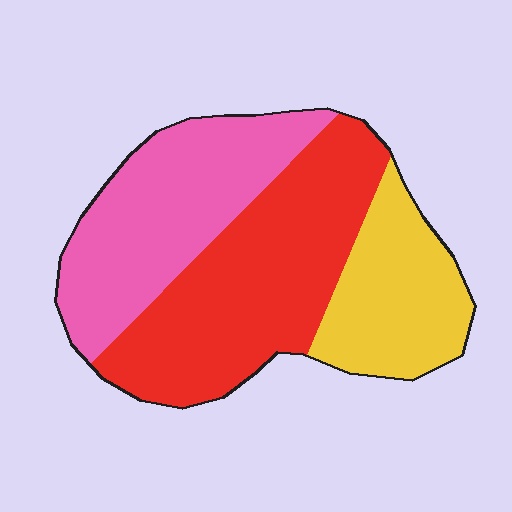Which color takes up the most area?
Red, at roughly 45%.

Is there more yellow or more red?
Red.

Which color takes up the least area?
Yellow, at roughly 25%.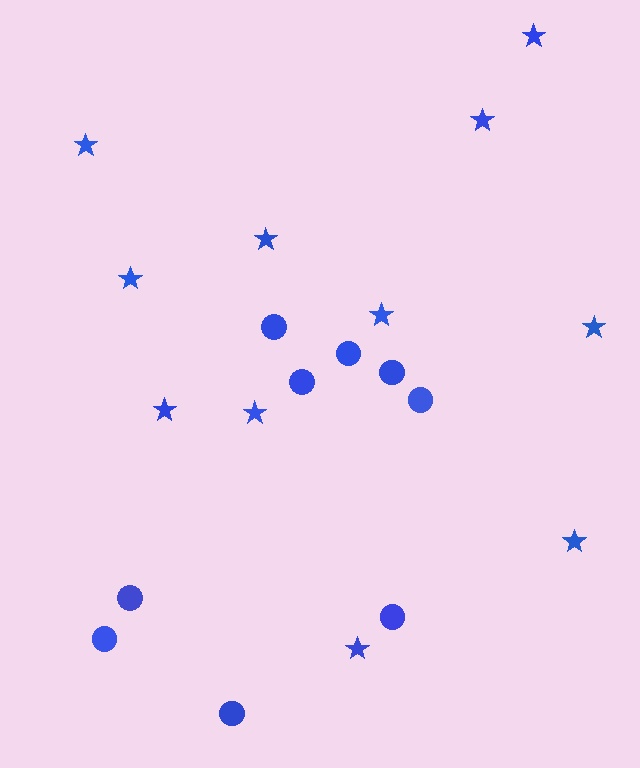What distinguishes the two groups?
There are 2 groups: one group of stars (11) and one group of circles (9).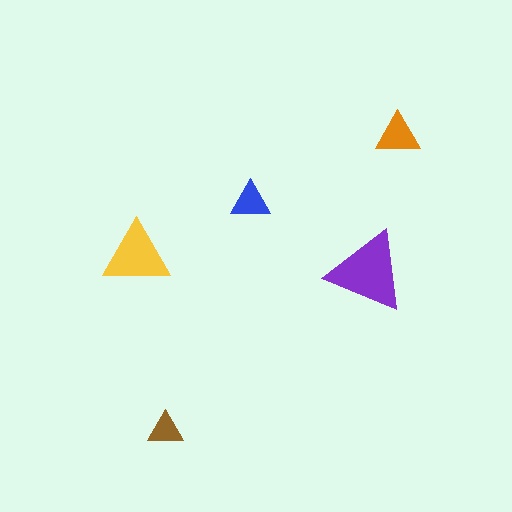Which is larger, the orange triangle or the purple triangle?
The purple one.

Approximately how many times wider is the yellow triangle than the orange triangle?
About 1.5 times wider.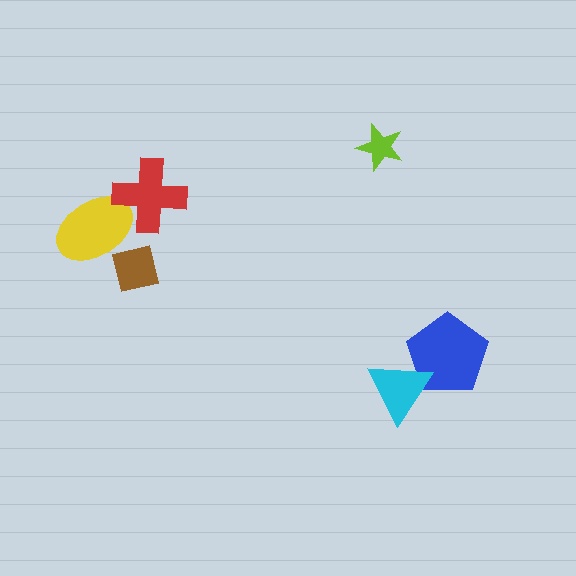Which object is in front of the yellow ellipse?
The red cross is in front of the yellow ellipse.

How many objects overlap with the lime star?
0 objects overlap with the lime star.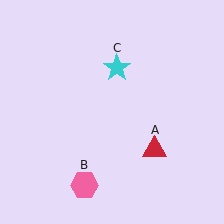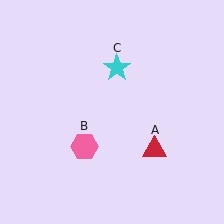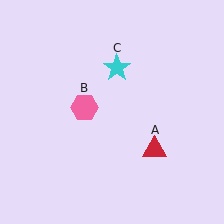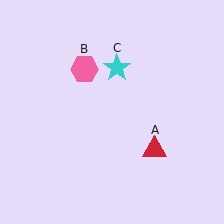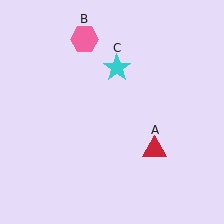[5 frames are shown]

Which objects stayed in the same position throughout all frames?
Red triangle (object A) and cyan star (object C) remained stationary.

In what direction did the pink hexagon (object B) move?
The pink hexagon (object B) moved up.